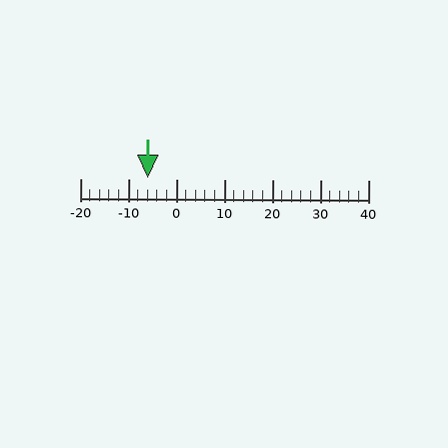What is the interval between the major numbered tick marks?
The major tick marks are spaced 10 units apart.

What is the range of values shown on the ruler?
The ruler shows values from -20 to 40.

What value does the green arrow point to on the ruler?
The green arrow points to approximately -6.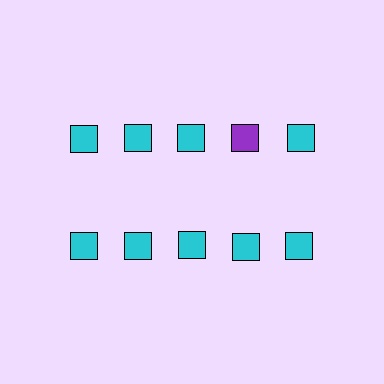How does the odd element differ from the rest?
It has a different color: purple instead of cyan.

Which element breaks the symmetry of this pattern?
The purple square in the top row, second from right column breaks the symmetry. All other shapes are cyan squares.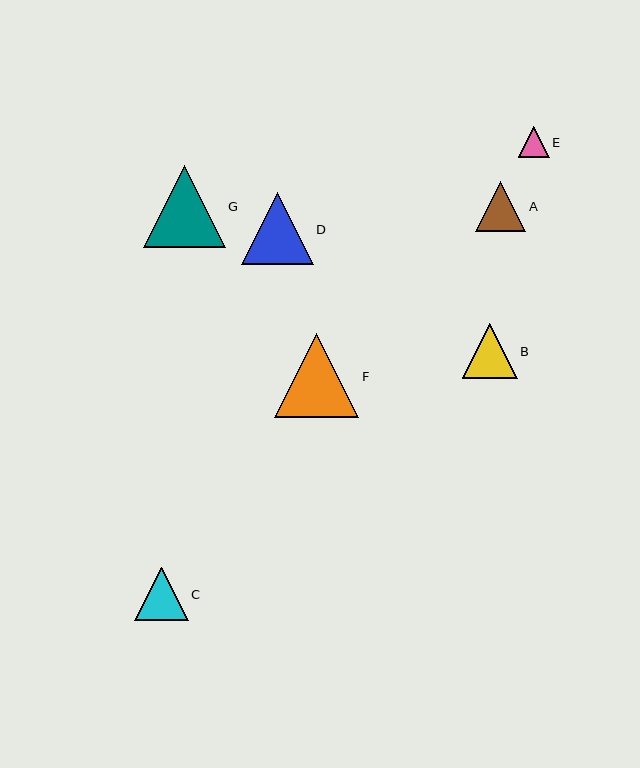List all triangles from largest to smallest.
From largest to smallest: F, G, D, B, C, A, E.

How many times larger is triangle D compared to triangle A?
Triangle D is approximately 1.4 times the size of triangle A.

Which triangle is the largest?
Triangle F is the largest with a size of approximately 84 pixels.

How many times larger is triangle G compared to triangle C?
Triangle G is approximately 1.5 times the size of triangle C.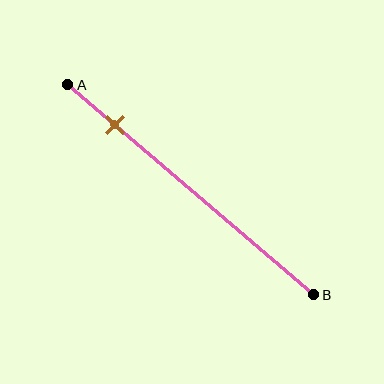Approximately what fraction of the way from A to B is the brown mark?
The brown mark is approximately 20% of the way from A to B.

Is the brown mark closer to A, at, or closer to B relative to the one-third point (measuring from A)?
The brown mark is closer to point A than the one-third point of segment AB.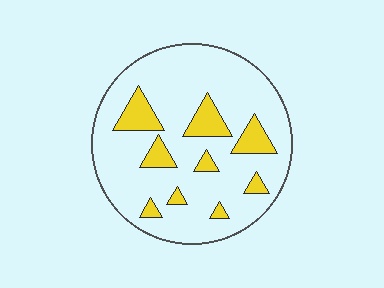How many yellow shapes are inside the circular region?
9.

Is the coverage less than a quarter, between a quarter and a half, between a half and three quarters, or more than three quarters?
Less than a quarter.